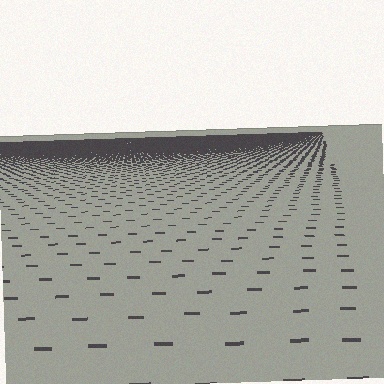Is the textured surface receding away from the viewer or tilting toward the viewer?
The surface is receding away from the viewer. Texture elements get smaller and denser toward the top.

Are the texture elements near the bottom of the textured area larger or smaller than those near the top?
Larger. Near the bottom, elements are closer to the viewer and appear at a bigger on-screen size.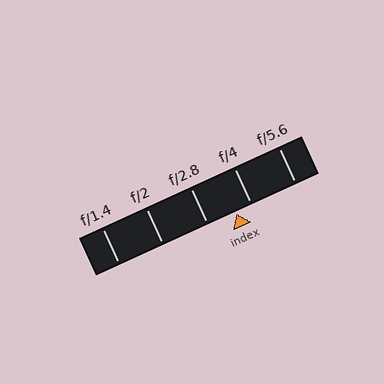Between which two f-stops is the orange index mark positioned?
The index mark is between f/2.8 and f/4.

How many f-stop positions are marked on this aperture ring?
There are 5 f-stop positions marked.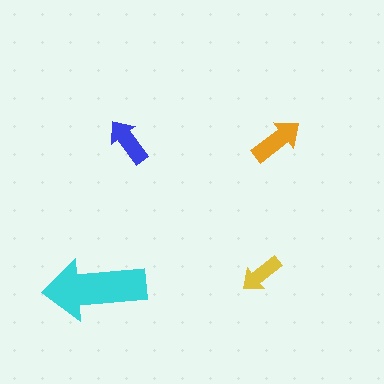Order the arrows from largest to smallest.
the cyan one, the orange one, the blue one, the yellow one.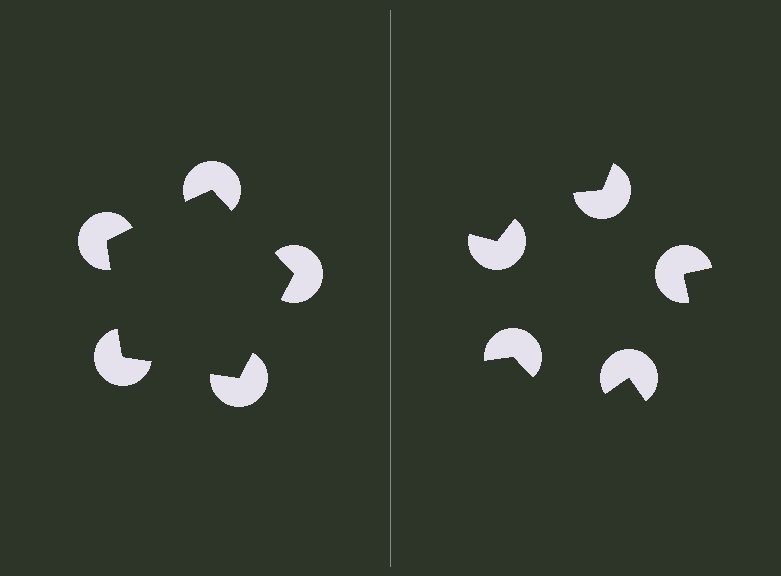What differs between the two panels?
The pac-man discs are positioned identically on both sides; only the wedge orientations differ. On the left they align to a pentagon; on the right they are misaligned.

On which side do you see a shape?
An illusory pentagon appears on the left side. On the right side the wedge cuts are rotated, so no coherent shape forms.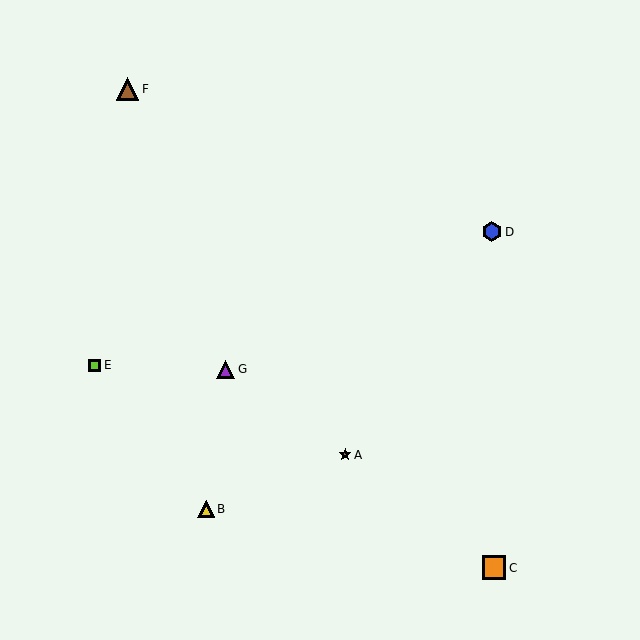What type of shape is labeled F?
Shape F is a brown triangle.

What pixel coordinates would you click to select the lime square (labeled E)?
Click at (95, 365) to select the lime square E.